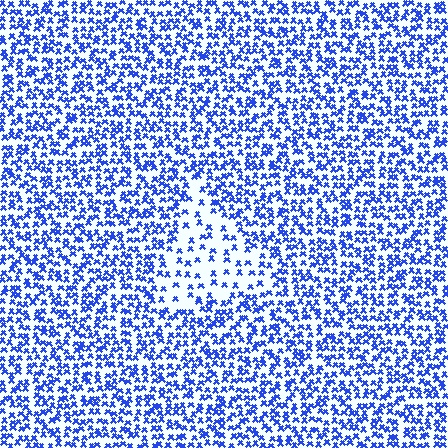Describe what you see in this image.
The image contains small blue elements arranged at two different densities. A triangle-shaped region is visible where the elements are less densely packed than the surrounding area.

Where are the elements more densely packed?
The elements are more densely packed outside the triangle boundary.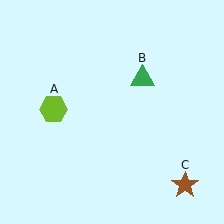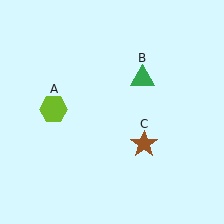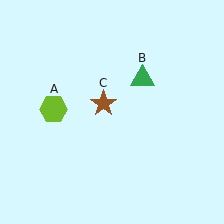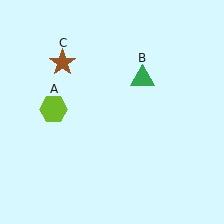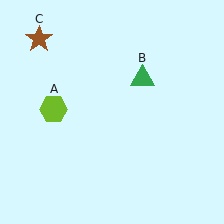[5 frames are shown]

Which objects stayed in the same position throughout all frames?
Lime hexagon (object A) and green triangle (object B) remained stationary.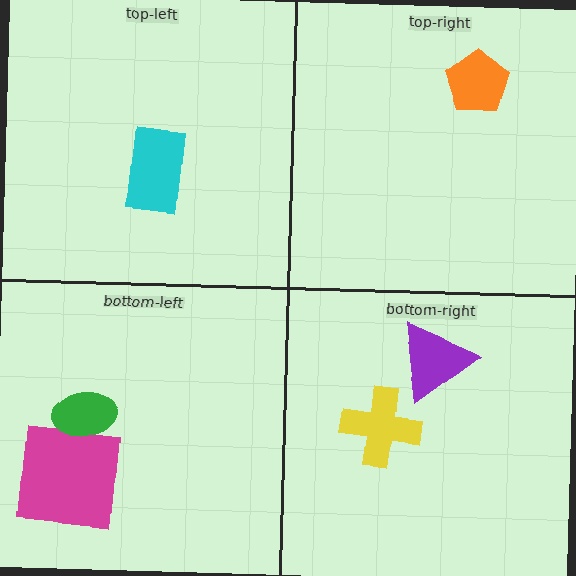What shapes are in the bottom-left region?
The magenta square, the green ellipse.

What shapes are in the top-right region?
The orange pentagon.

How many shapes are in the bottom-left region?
2.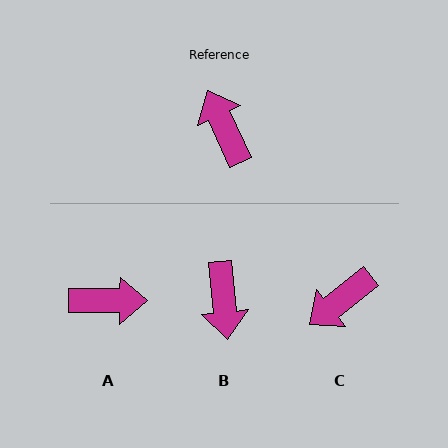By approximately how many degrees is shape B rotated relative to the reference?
Approximately 161 degrees counter-clockwise.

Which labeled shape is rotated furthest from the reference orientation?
B, about 161 degrees away.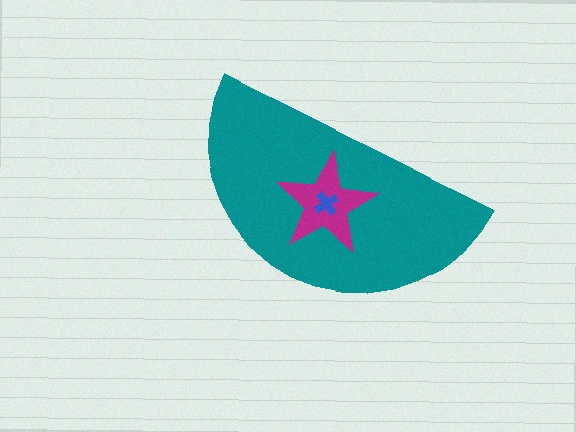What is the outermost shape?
The teal semicircle.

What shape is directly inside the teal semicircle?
The magenta star.